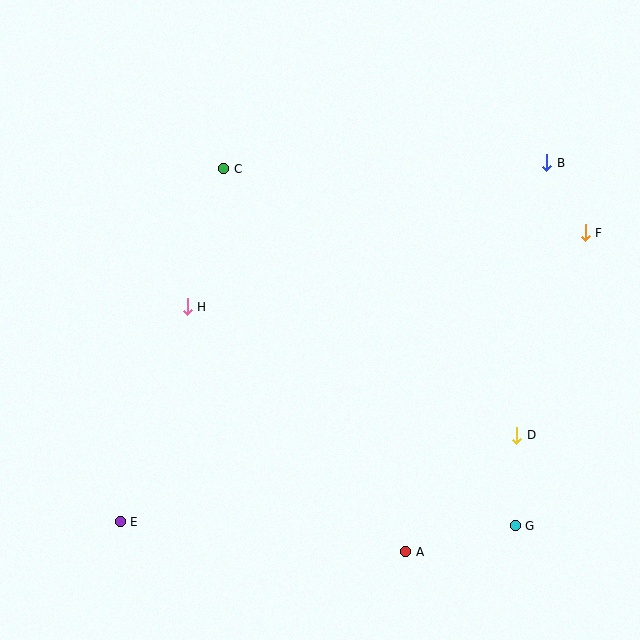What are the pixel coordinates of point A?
Point A is at (406, 552).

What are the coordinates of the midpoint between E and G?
The midpoint between E and G is at (318, 524).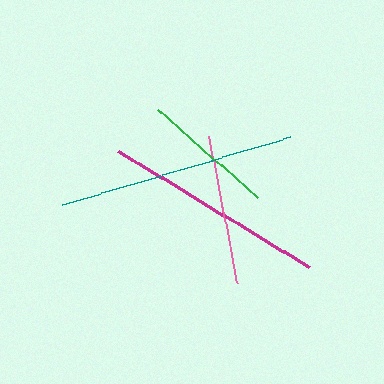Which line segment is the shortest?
The green line is the shortest at approximately 134 pixels.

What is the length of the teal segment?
The teal segment is approximately 238 pixels long.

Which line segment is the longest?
The teal line is the longest at approximately 238 pixels.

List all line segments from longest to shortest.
From longest to shortest: teal, magenta, pink, green.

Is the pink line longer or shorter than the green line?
The pink line is longer than the green line.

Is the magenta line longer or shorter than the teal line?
The teal line is longer than the magenta line.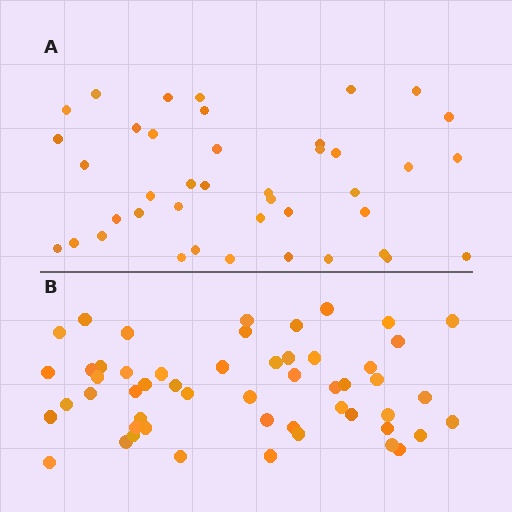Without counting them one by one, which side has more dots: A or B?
Region B (the bottom region) has more dots.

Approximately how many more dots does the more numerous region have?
Region B has roughly 12 or so more dots than region A.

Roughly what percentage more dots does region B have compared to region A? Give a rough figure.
About 30% more.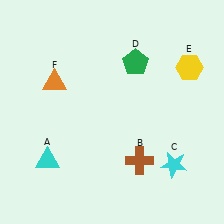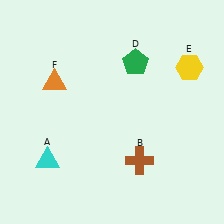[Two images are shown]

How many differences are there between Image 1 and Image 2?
There is 1 difference between the two images.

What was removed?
The cyan star (C) was removed in Image 2.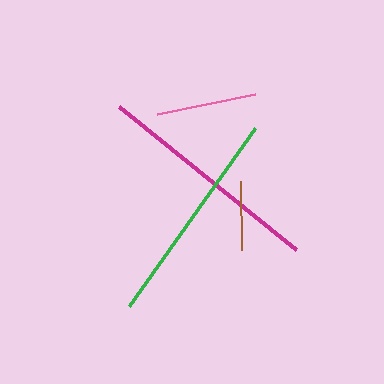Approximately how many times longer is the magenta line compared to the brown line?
The magenta line is approximately 3.3 times the length of the brown line.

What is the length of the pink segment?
The pink segment is approximately 100 pixels long.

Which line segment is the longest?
The magenta line is the longest at approximately 227 pixels.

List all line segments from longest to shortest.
From longest to shortest: magenta, green, pink, brown.